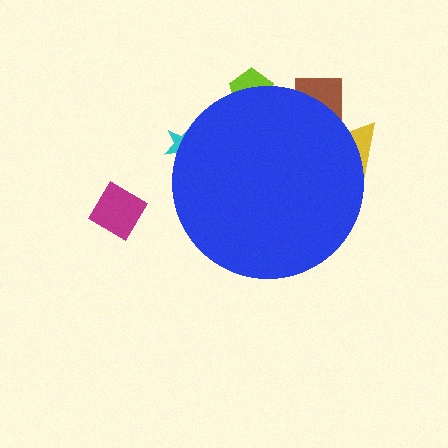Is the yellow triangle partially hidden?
Yes, the yellow triangle is partially hidden behind the blue circle.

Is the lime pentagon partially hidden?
Yes, the lime pentagon is partially hidden behind the blue circle.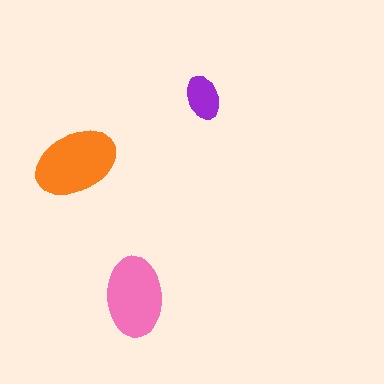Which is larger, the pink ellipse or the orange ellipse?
The orange one.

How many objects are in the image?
There are 3 objects in the image.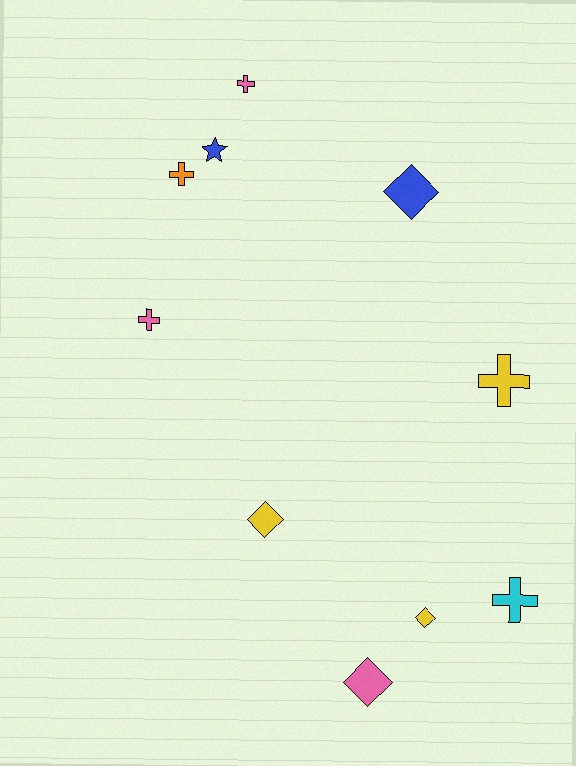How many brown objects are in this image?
There are no brown objects.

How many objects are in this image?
There are 10 objects.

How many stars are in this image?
There is 1 star.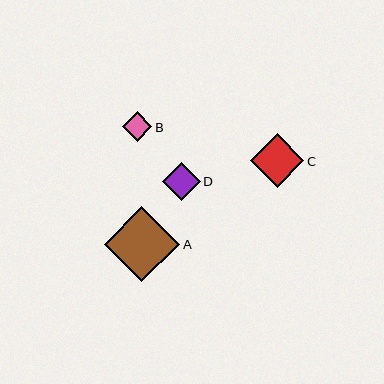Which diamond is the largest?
Diamond A is the largest with a size of approximately 76 pixels.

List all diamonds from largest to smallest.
From largest to smallest: A, C, D, B.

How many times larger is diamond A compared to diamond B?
Diamond A is approximately 2.6 times the size of diamond B.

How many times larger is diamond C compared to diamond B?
Diamond C is approximately 1.8 times the size of diamond B.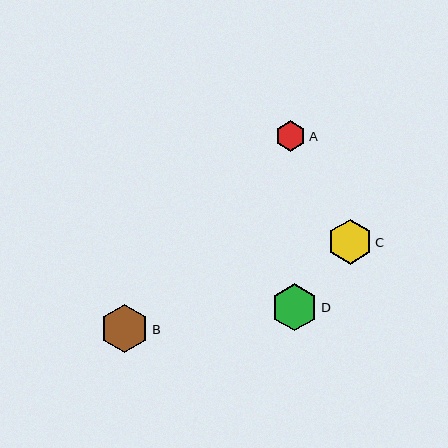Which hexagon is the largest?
Hexagon B is the largest with a size of approximately 48 pixels.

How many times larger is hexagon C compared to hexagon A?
Hexagon C is approximately 1.5 times the size of hexagon A.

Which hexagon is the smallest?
Hexagon A is the smallest with a size of approximately 30 pixels.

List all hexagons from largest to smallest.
From largest to smallest: B, D, C, A.